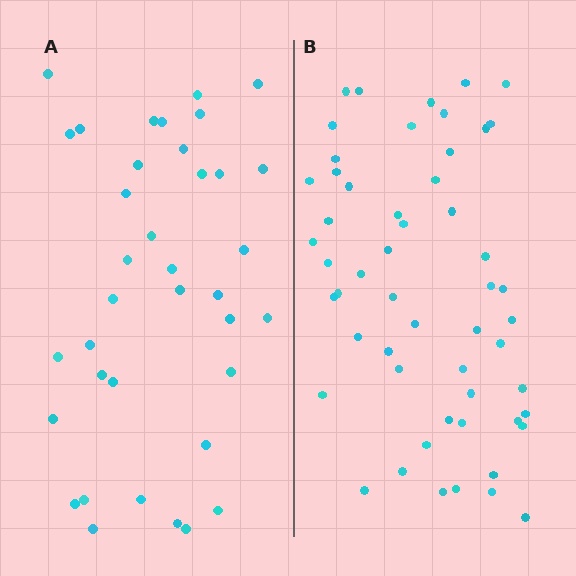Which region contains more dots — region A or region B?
Region B (the right region) has more dots.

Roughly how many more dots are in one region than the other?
Region B has approximately 15 more dots than region A.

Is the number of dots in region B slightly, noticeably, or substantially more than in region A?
Region B has substantially more. The ratio is roughly 1.5 to 1.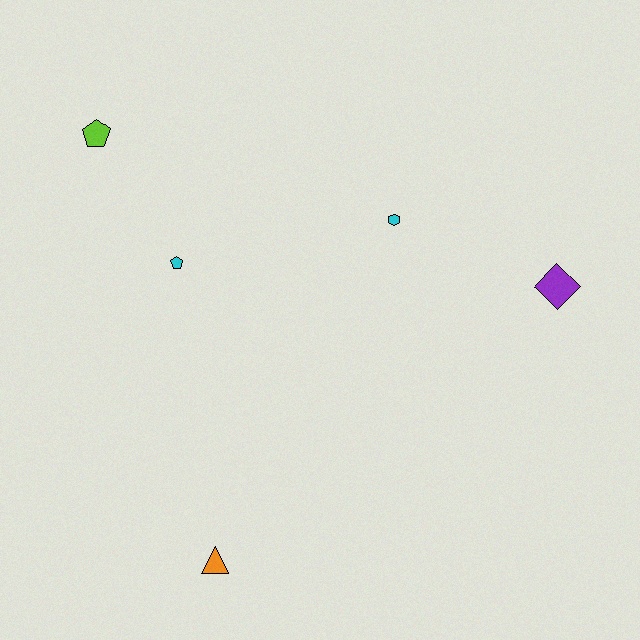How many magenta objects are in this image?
There are no magenta objects.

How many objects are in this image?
There are 5 objects.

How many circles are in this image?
There are no circles.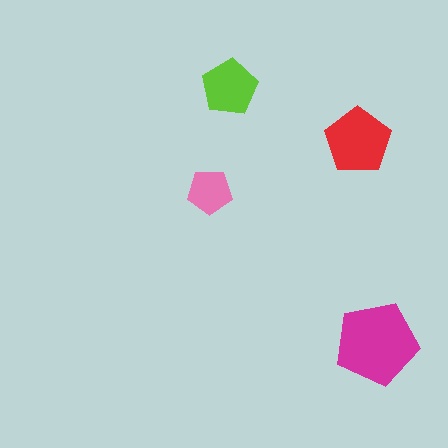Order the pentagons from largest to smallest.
the magenta one, the red one, the lime one, the pink one.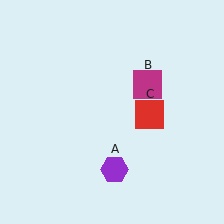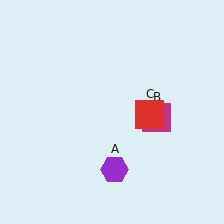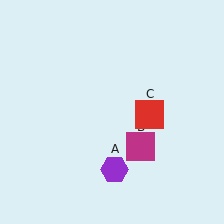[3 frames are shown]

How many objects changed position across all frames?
1 object changed position: magenta square (object B).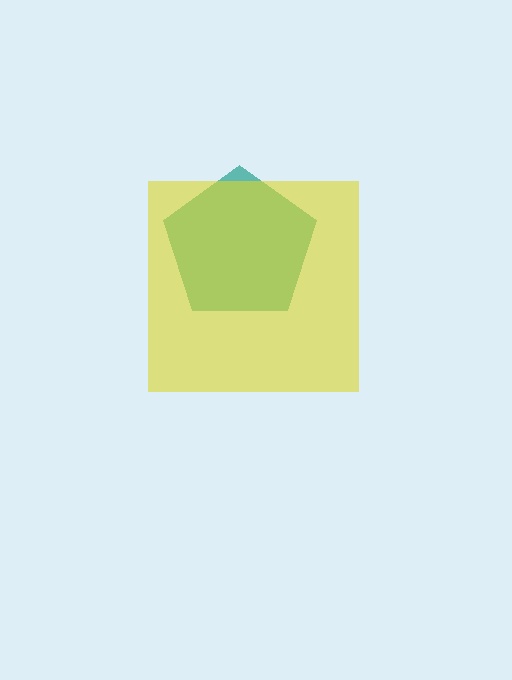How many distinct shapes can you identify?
There are 2 distinct shapes: a teal pentagon, a yellow square.